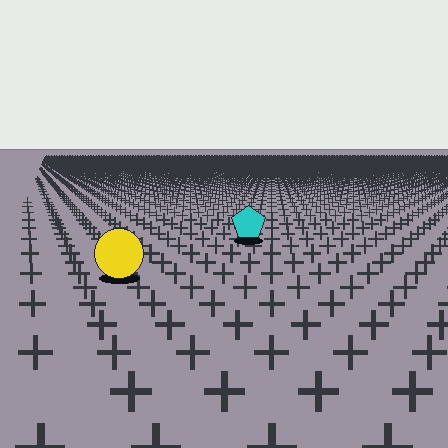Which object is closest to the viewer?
The yellow circle is closest. The texture marks near it are larger and more spread out.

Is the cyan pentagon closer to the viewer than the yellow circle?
No. The yellow circle is closer — you can tell from the texture gradient: the ground texture is coarser near it.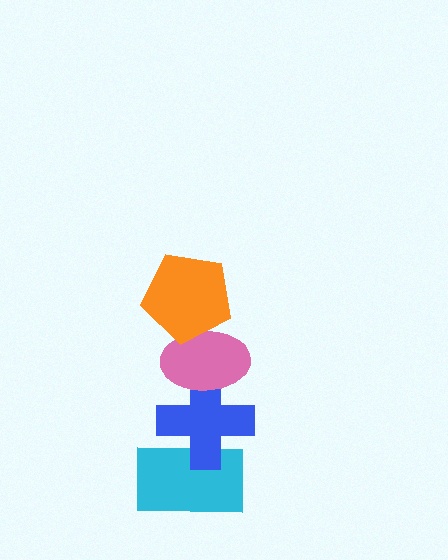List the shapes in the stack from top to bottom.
From top to bottom: the orange pentagon, the pink ellipse, the blue cross, the cyan rectangle.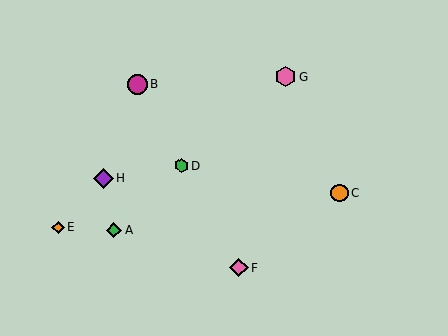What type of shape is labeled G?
Shape G is a pink hexagon.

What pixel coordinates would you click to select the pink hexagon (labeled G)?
Click at (286, 77) to select the pink hexagon G.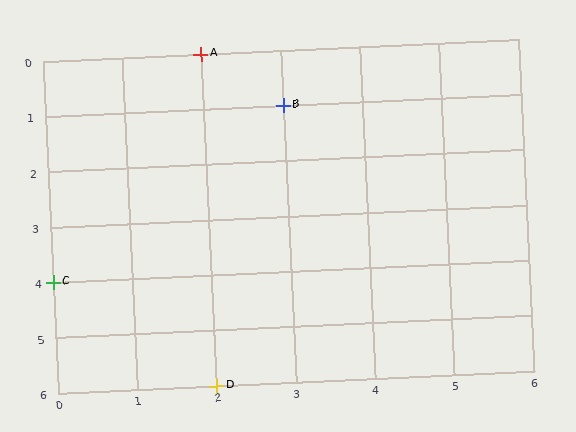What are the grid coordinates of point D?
Point D is at grid coordinates (2, 6).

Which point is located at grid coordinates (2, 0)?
Point A is at (2, 0).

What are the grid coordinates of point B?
Point B is at grid coordinates (3, 1).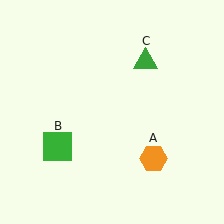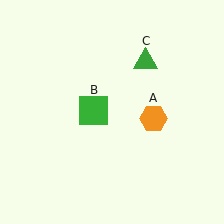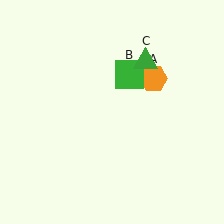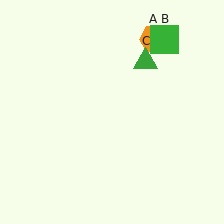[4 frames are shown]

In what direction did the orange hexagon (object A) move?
The orange hexagon (object A) moved up.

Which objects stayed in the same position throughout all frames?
Green triangle (object C) remained stationary.